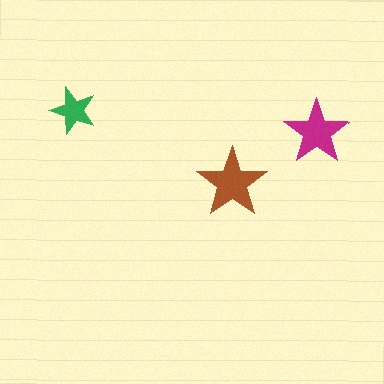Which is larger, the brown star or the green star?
The brown one.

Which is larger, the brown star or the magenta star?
The brown one.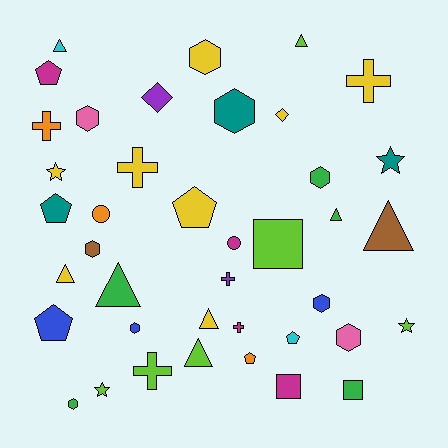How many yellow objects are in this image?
There are 8 yellow objects.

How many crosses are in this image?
There are 6 crosses.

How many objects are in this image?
There are 40 objects.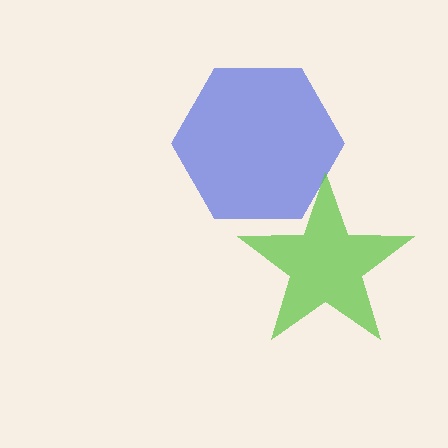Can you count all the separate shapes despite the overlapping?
Yes, there are 2 separate shapes.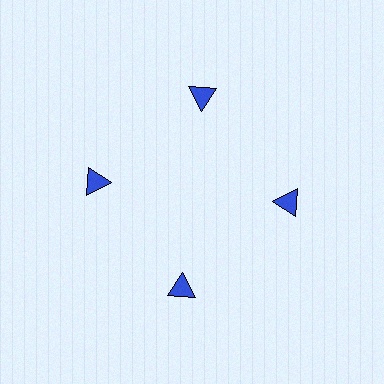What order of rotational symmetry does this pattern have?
This pattern has 4-fold rotational symmetry.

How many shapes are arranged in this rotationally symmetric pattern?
There are 4 shapes, arranged in 4 groups of 1.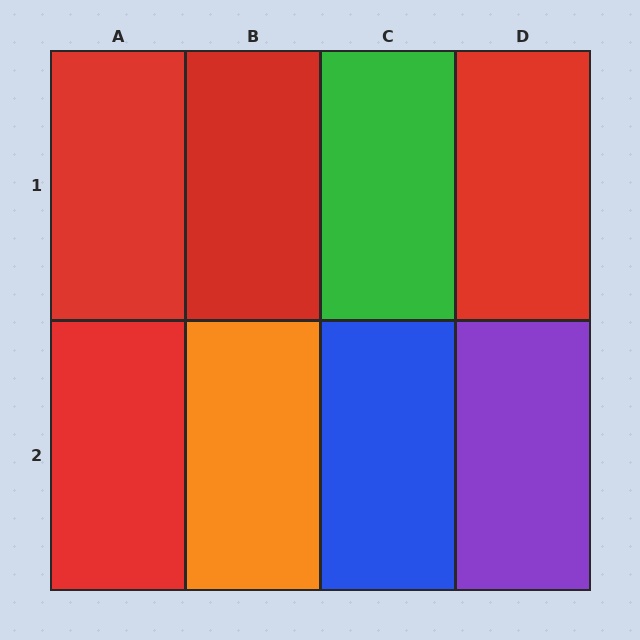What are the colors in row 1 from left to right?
Red, red, green, red.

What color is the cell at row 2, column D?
Purple.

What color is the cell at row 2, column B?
Orange.